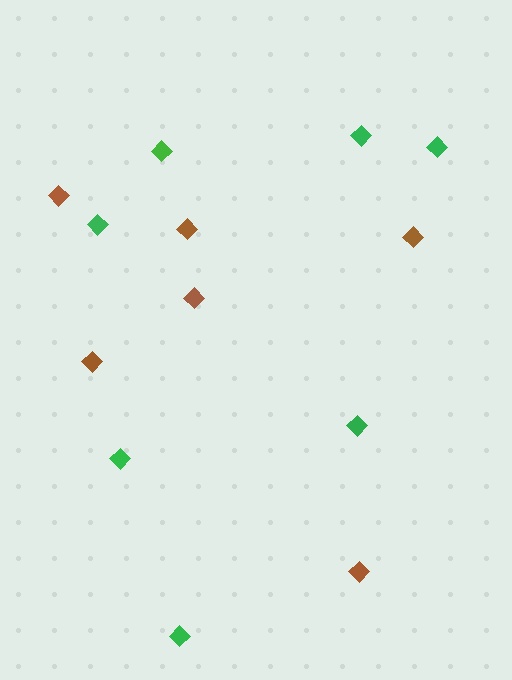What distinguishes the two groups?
There are 2 groups: one group of green diamonds (7) and one group of brown diamonds (6).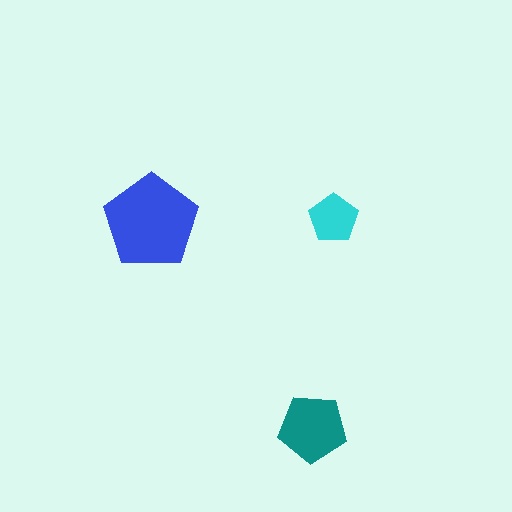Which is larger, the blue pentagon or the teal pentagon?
The blue one.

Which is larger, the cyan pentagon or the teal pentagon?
The teal one.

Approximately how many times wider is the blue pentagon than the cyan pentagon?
About 2 times wider.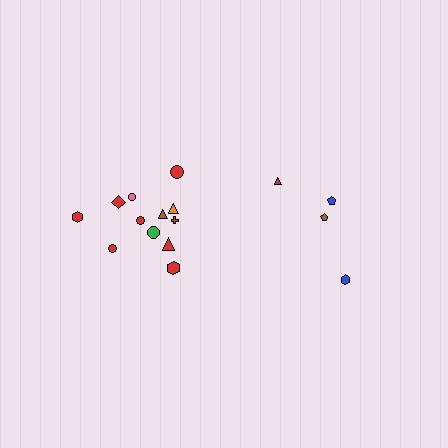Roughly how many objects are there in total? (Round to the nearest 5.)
Roughly 15 objects in total.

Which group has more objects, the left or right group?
The left group.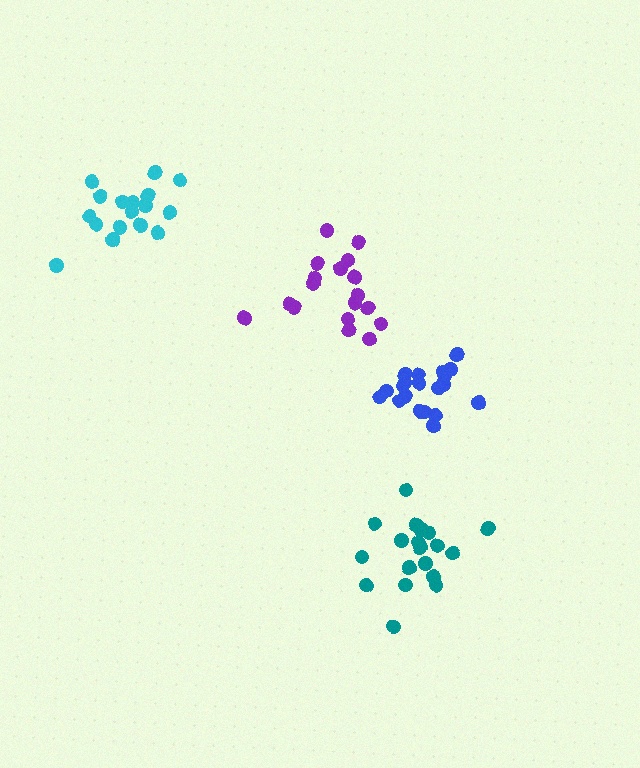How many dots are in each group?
Group 1: 19 dots, Group 2: 17 dots, Group 3: 19 dots, Group 4: 20 dots (75 total).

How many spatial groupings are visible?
There are 4 spatial groupings.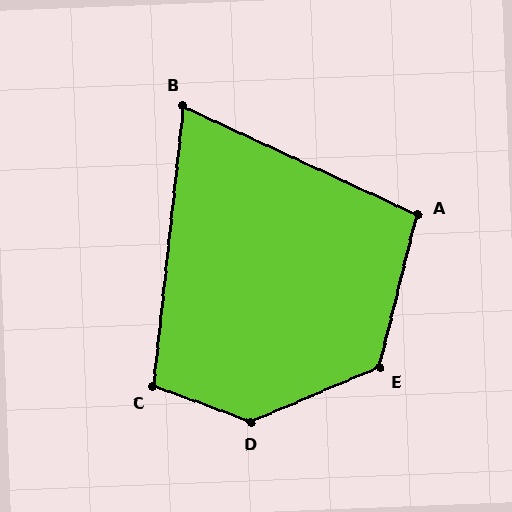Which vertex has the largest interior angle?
D, at approximately 137 degrees.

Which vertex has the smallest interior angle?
B, at approximately 71 degrees.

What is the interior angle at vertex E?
Approximately 127 degrees (obtuse).